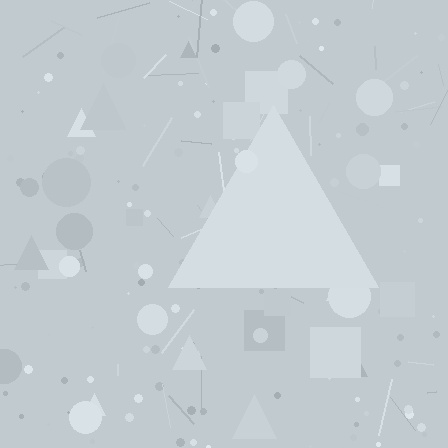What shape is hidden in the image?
A triangle is hidden in the image.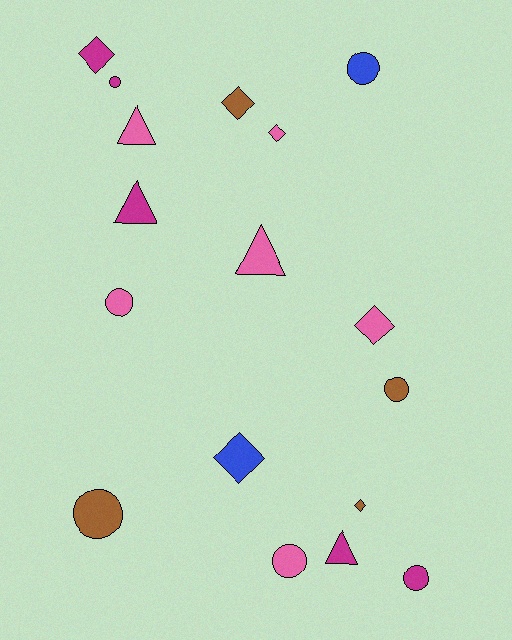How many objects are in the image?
There are 17 objects.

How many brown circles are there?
There are 2 brown circles.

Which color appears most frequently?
Pink, with 6 objects.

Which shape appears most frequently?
Circle, with 7 objects.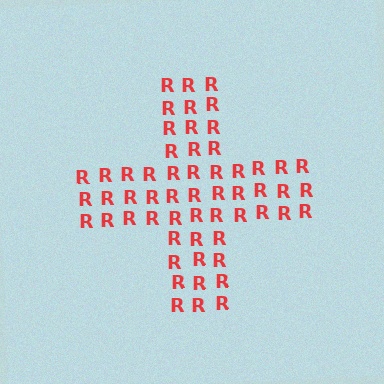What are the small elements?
The small elements are letter R's.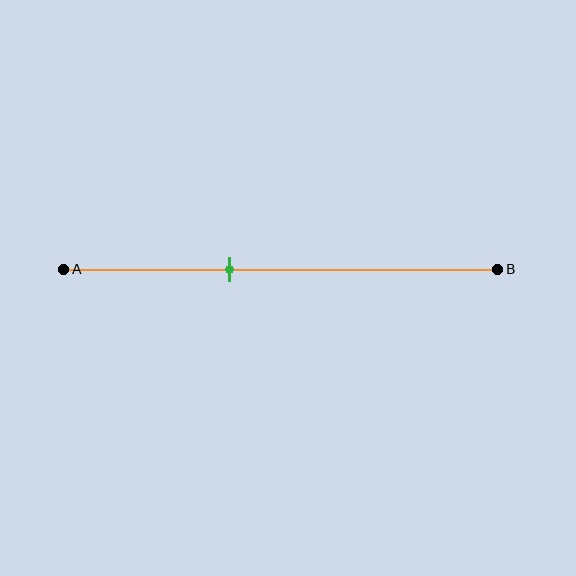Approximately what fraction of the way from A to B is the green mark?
The green mark is approximately 40% of the way from A to B.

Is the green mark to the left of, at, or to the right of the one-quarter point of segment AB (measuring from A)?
The green mark is to the right of the one-quarter point of segment AB.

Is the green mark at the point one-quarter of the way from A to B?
No, the mark is at about 40% from A, not at the 25% one-quarter point.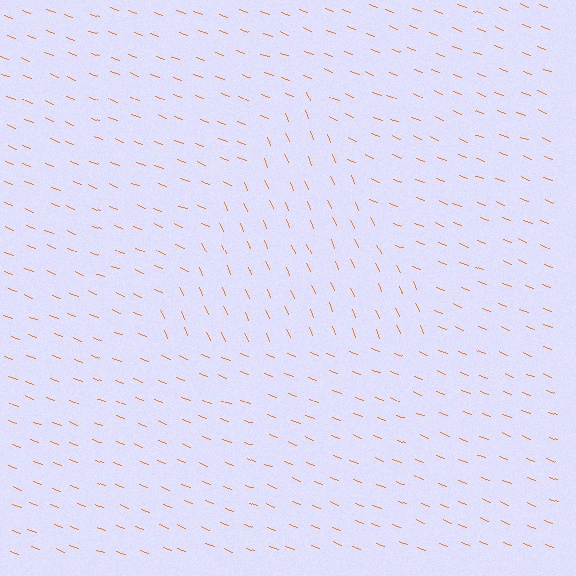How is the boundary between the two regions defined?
The boundary is defined purely by a change in line orientation (approximately 45 degrees difference). All lines are the same color and thickness.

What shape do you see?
I see a triangle.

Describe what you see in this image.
The image is filled with small orange line segments. A triangle region in the image has lines oriented differently from the surrounding lines, creating a visible texture boundary.